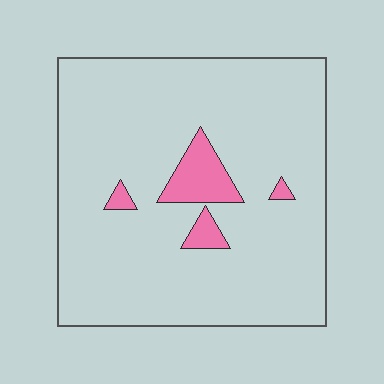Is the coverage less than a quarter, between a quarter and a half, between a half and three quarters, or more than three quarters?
Less than a quarter.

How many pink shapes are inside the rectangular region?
4.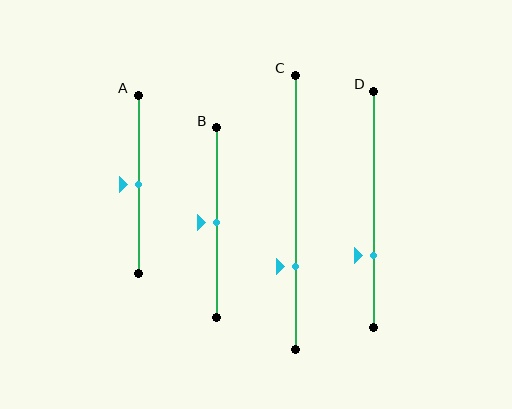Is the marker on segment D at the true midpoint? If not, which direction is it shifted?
No, the marker on segment D is shifted downward by about 20% of the segment length.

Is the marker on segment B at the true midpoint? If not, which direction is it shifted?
Yes, the marker on segment B is at the true midpoint.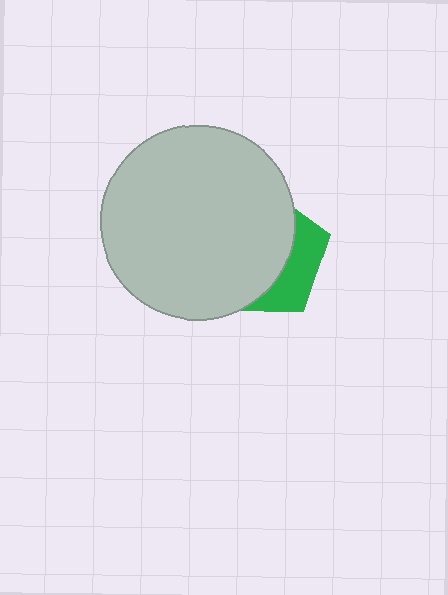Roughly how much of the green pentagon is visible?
A small part of it is visible (roughly 31%).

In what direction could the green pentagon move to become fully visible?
The green pentagon could move right. That would shift it out from behind the light gray circle entirely.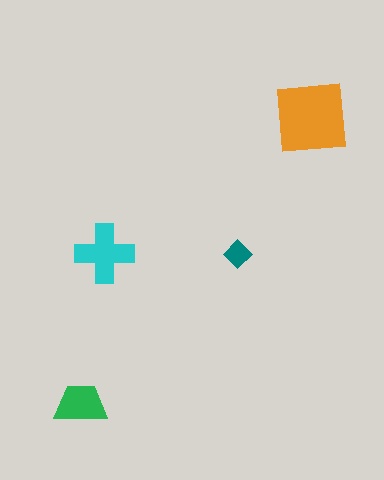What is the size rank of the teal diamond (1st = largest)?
4th.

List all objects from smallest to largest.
The teal diamond, the green trapezoid, the cyan cross, the orange square.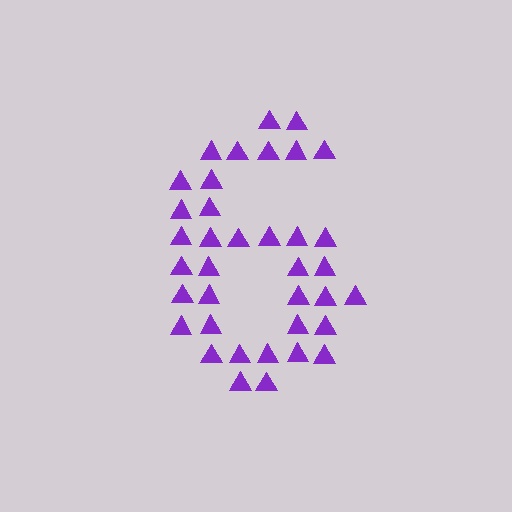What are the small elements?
The small elements are triangles.